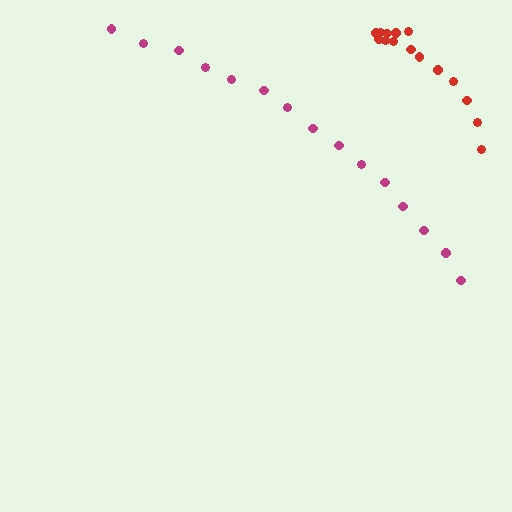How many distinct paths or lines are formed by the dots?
There are 2 distinct paths.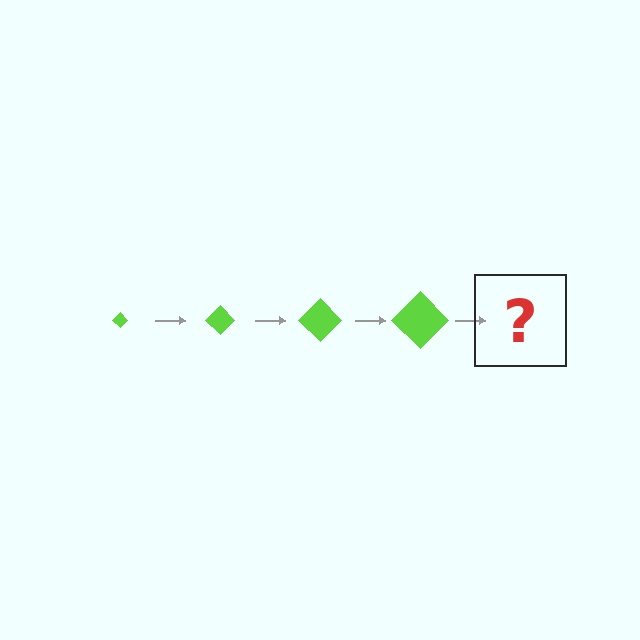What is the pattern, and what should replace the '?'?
The pattern is that the diamond gets progressively larger each step. The '?' should be a lime diamond, larger than the previous one.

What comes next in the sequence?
The next element should be a lime diamond, larger than the previous one.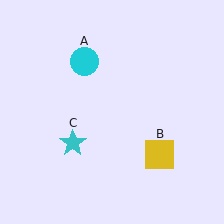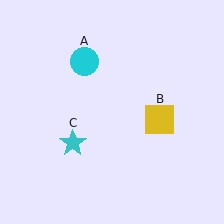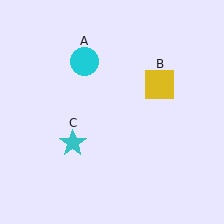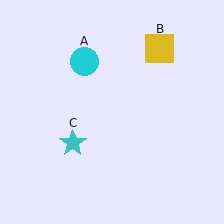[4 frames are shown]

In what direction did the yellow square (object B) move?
The yellow square (object B) moved up.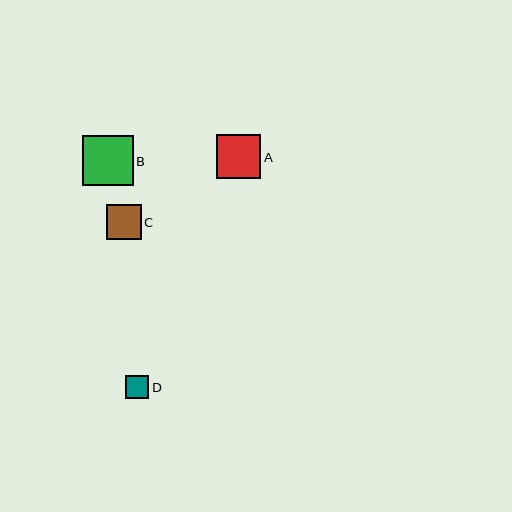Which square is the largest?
Square B is the largest with a size of approximately 51 pixels.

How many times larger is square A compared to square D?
Square A is approximately 1.9 times the size of square D.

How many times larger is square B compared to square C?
Square B is approximately 1.5 times the size of square C.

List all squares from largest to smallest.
From largest to smallest: B, A, C, D.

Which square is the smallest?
Square D is the smallest with a size of approximately 23 pixels.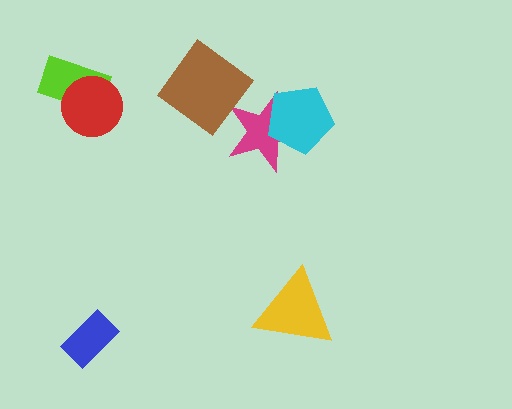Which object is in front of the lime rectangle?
The red circle is in front of the lime rectangle.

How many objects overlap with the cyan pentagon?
1 object overlaps with the cyan pentagon.